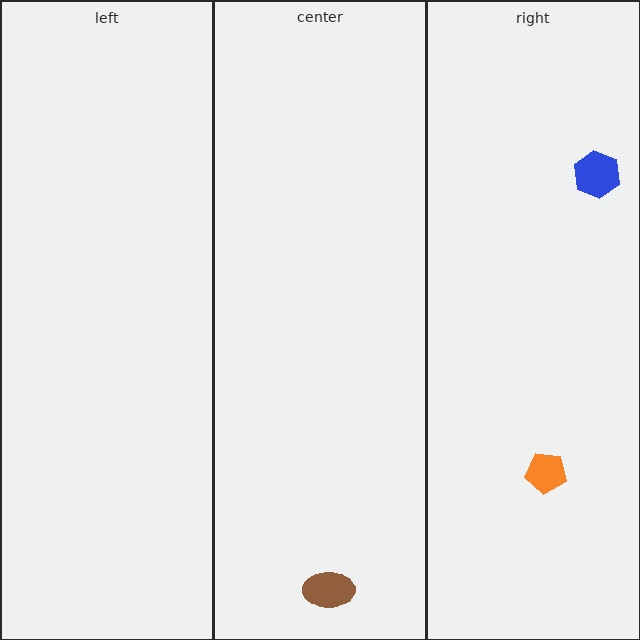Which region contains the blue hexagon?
The right region.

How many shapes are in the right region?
2.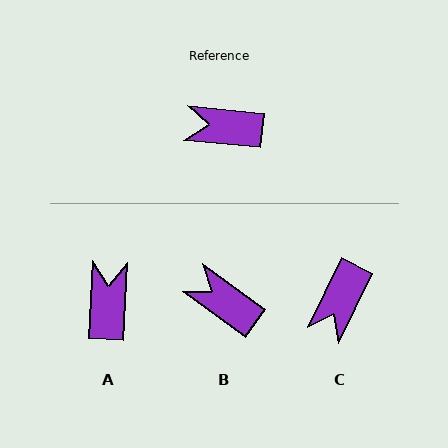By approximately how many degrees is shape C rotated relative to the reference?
Approximately 70 degrees counter-clockwise.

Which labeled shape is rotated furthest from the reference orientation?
A, about 88 degrees away.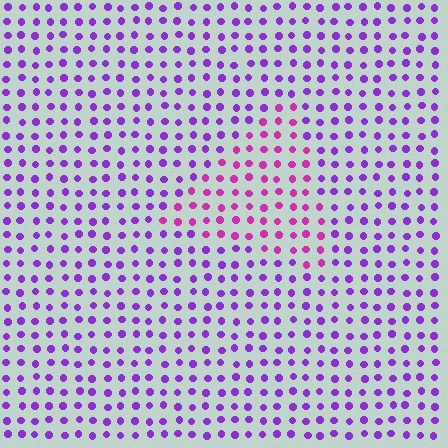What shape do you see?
I see a triangle.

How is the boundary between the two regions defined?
The boundary is defined purely by a slight shift in hue (about 38 degrees). Spacing, size, and orientation are identical on both sides.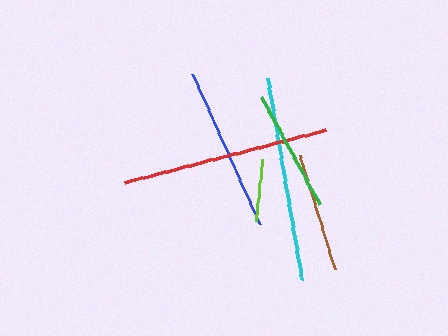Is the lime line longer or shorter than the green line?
The green line is longer than the lime line.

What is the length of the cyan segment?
The cyan segment is approximately 204 pixels long.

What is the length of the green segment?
The green segment is approximately 122 pixels long.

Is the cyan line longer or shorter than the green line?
The cyan line is longer than the green line.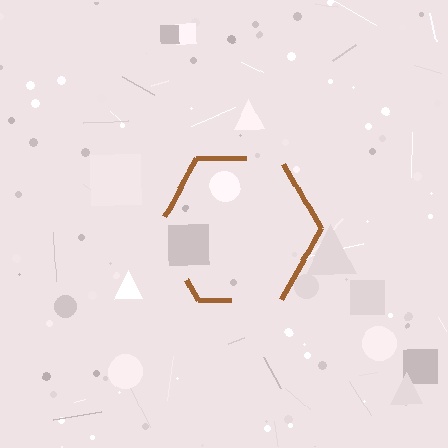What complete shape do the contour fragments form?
The contour fragments form a hexagon.